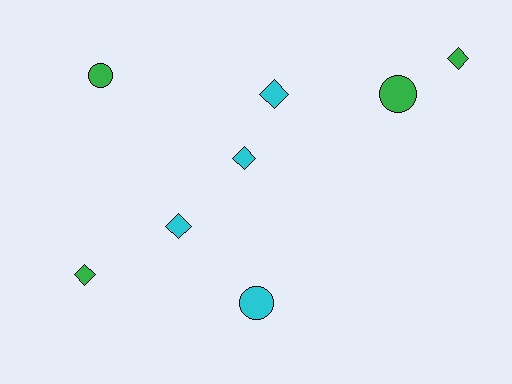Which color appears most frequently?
Cyan, with 4 objects.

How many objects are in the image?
There are 8 objects.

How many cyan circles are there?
There is 1 cyan circle.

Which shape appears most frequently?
Diamond, with 5 objects.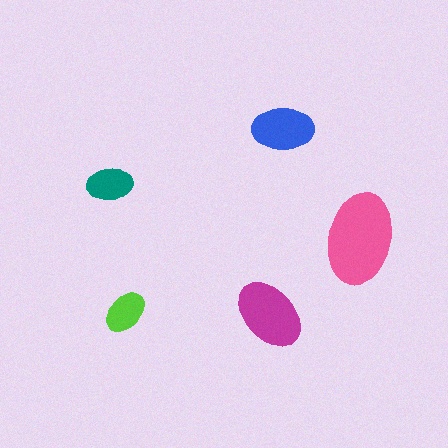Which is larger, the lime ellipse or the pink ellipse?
The pink one.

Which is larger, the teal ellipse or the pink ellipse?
The pink one.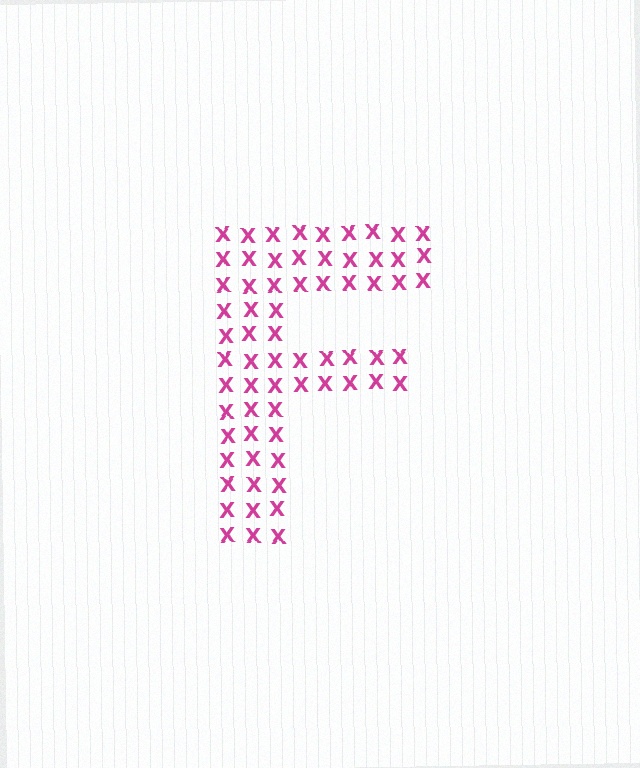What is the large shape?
The large shape is the letter F.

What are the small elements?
The small elements are letter X's.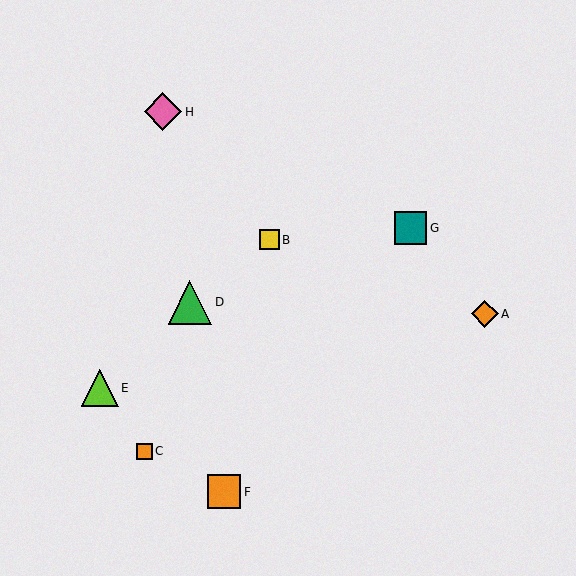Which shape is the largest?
The green triangle (labeled D) is the largest.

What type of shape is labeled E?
Shape E is a lime triangle.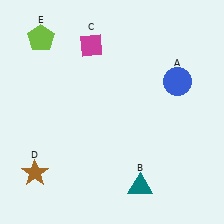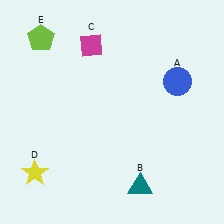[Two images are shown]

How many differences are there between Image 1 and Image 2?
There is 1 difference between the two images.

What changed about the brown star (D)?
In Image 1, D is brown. In Image 2, it changed to yellow.